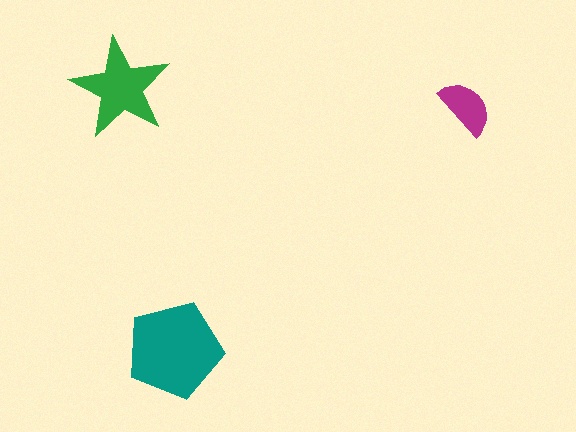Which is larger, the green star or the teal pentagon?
The teal pentagon.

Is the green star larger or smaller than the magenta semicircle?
Larger.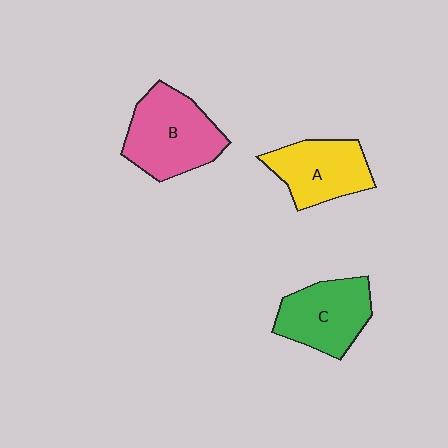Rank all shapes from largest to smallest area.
From largest to smallest: B (pink), C (green), A (yellow).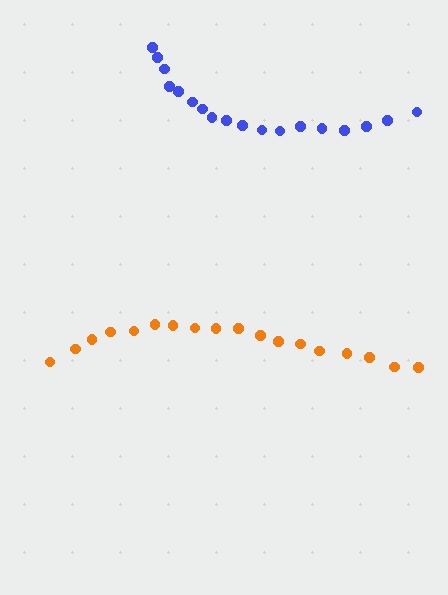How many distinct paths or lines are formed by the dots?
There are 2 distinct paths.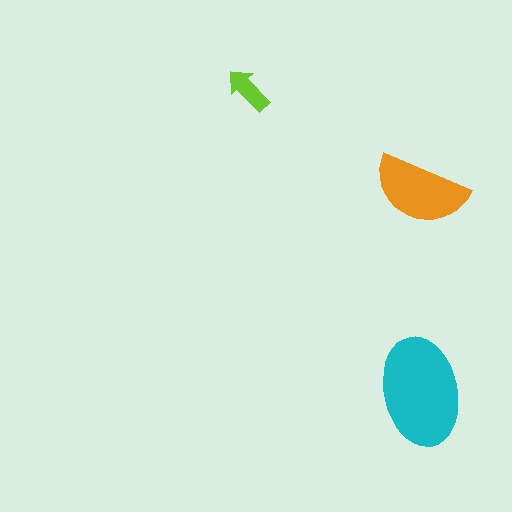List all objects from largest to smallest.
The cyan ellipse, the orange semicircle, the lime arrow.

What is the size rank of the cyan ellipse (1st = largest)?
1st.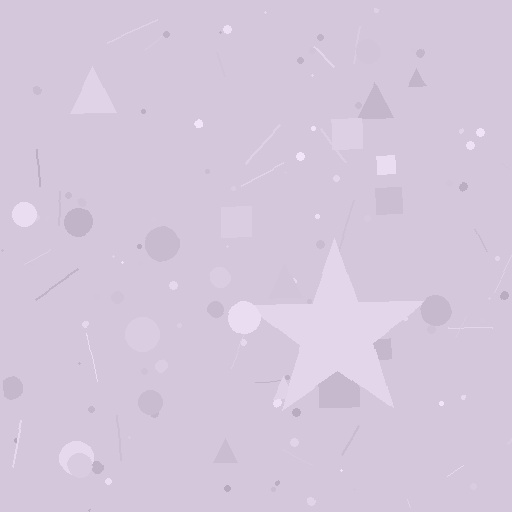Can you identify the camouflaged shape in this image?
The camouflaged shape is a star.